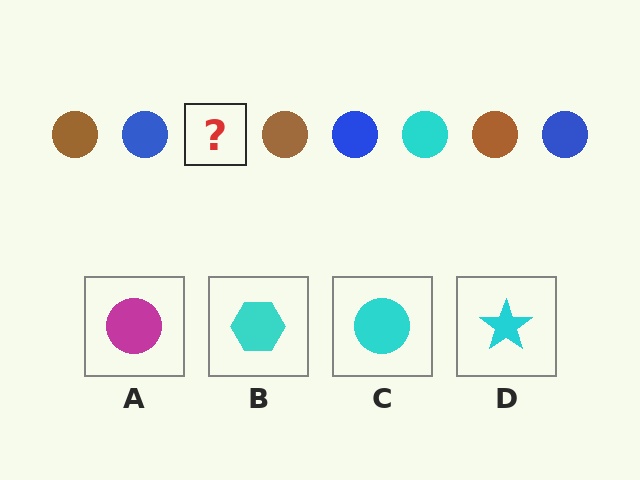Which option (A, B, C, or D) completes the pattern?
C.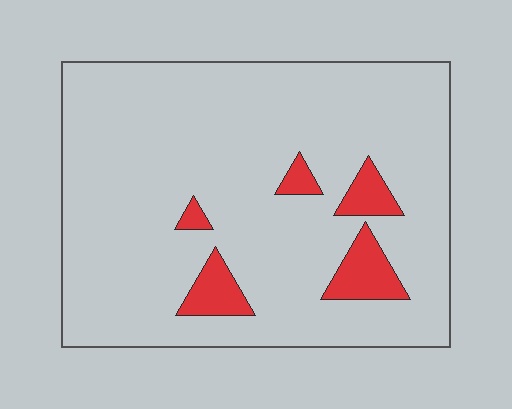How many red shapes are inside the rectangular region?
5.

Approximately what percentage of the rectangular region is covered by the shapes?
Approximately 10%.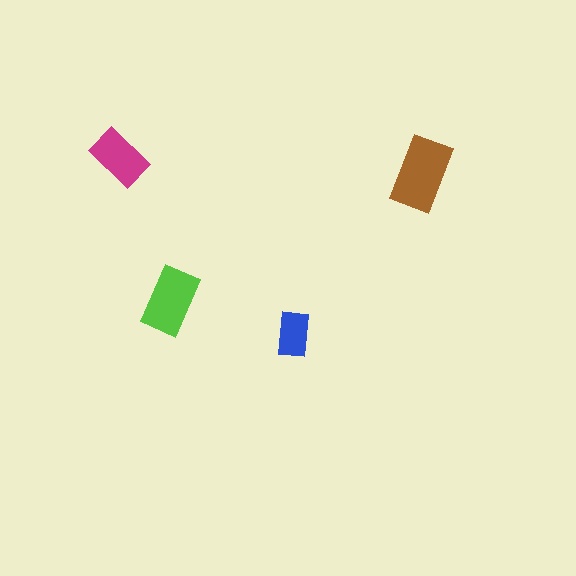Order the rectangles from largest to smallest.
the brown one, the lime one, the magenta one, the blue one.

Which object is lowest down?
The blue rectangle is bottommost.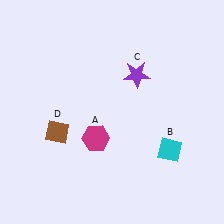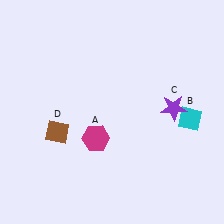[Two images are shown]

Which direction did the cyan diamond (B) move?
The cyan diamond (B) moved up.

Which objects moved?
The objects that moved are: the cyan diamond (B), the purple star (C).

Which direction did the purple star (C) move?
The purple star (C) moved right.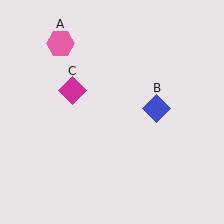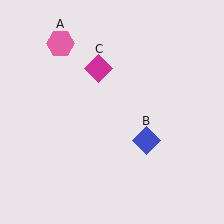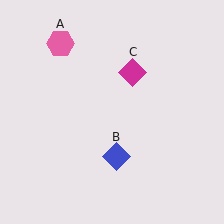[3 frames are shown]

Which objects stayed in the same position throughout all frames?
Pink hexagon (object A) remained stationary.